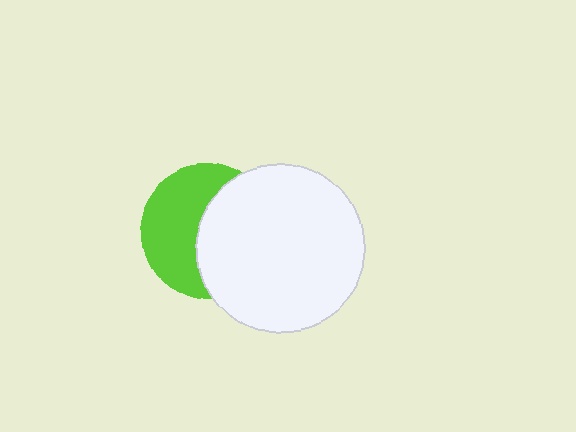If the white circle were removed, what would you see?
You would see the complete lime circle.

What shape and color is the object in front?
The object in front is a white circle.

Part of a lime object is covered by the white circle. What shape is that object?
It is a circle.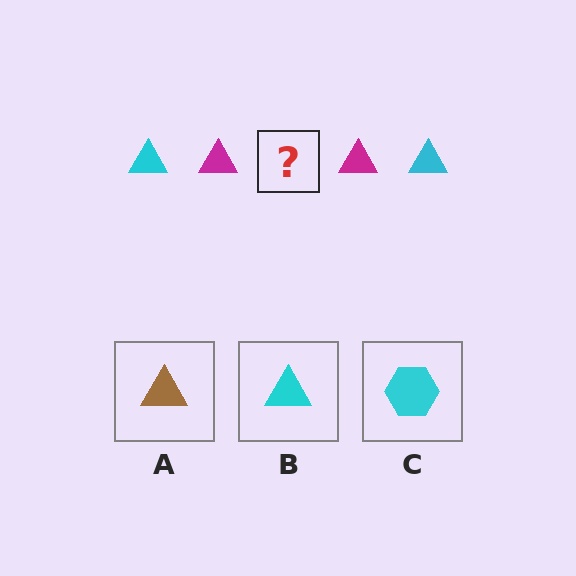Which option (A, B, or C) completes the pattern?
B.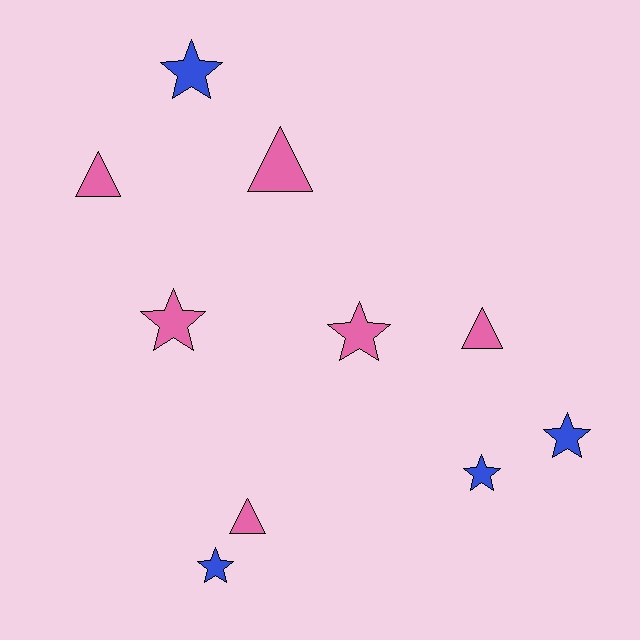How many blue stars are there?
There are 4 blue stars.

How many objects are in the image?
There are 10 objects.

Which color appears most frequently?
Pink, with 6 objects.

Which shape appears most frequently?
Star, with 6 objects.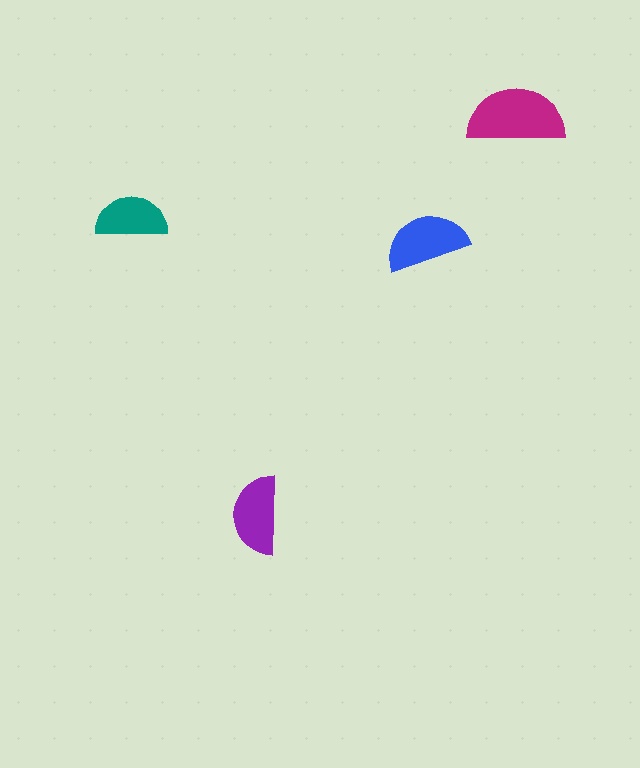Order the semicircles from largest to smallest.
the magenta one, the blue one, the purple one, the teal one.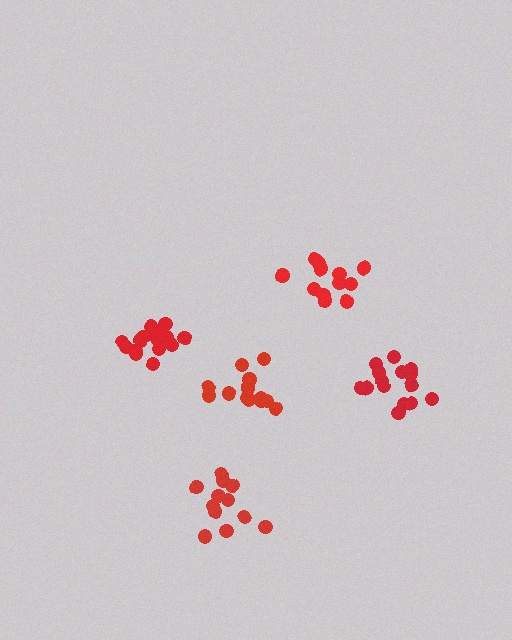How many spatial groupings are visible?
There are 5 spatial groupings.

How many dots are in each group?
Group 1: 17 dots, Group 2: 12 dots, Group 3: 15 dots, Group 4: 13 dots, Group 5: 12 dots (69 total).